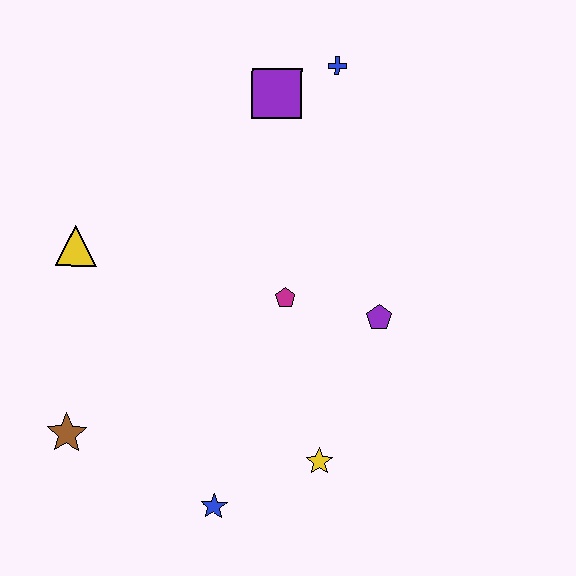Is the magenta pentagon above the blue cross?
No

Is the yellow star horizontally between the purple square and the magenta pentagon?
No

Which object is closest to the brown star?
The blue star is closest to the brown star.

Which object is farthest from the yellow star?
The blue cross is farthest from the yellow star.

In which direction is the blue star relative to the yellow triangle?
The blue star is below the yellow triangle.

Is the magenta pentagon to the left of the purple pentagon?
Yes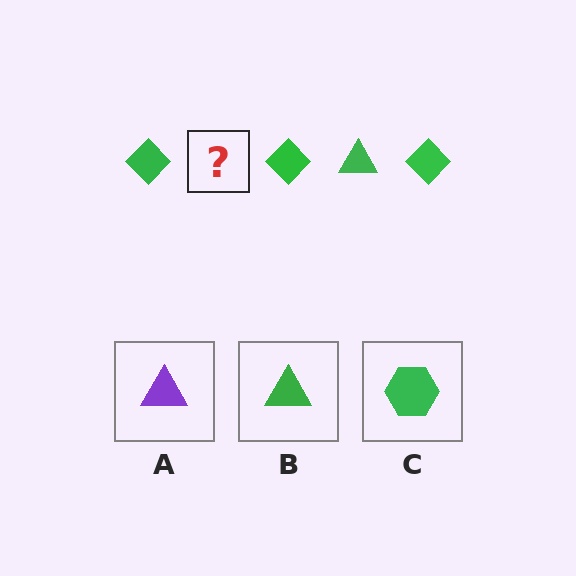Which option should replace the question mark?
Option B.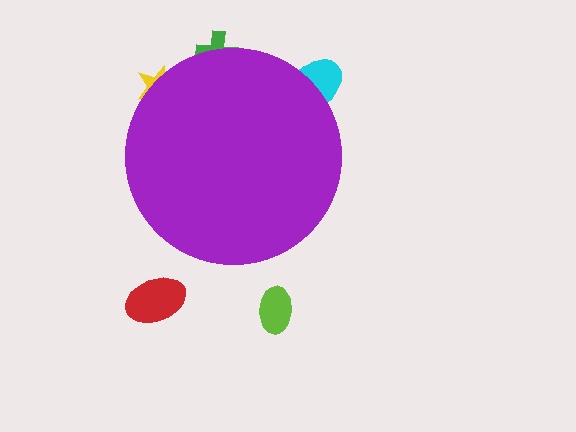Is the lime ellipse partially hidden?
No, the lime ellipse is fully visible.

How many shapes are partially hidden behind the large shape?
3 shapes are partially hidden.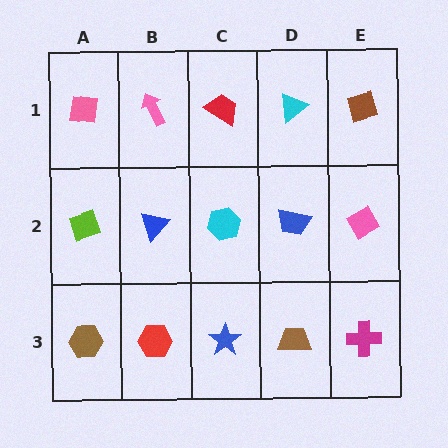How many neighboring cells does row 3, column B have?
3.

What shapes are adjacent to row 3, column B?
A blue triangle (row 2, column B), a brown hexagon (row 3, column A), a blue star (row 3, column C).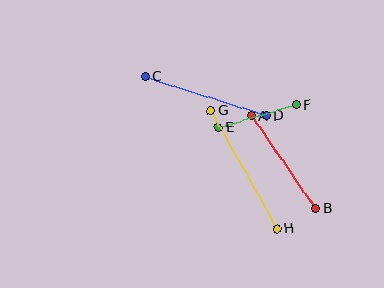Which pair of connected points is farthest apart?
Points G and H are farthest apart.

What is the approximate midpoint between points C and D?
The midpoint is at approximately (206, 96) pixels.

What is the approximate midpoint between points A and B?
The midpoint is at approximately (283, 162) pixels.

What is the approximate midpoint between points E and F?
The midpoint is at approximately (257, 116) pixels.